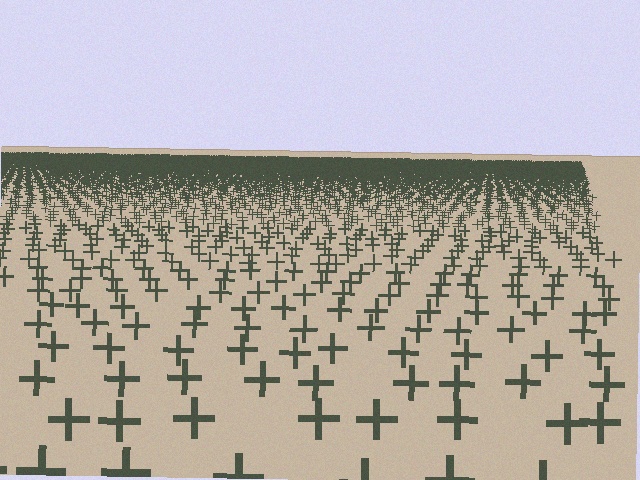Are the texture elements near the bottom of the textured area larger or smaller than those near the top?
Larger. Near the bottom, elements are closer to the viewer and appear at a bigger on-screen size.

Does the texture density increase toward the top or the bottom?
Density increases toward the top.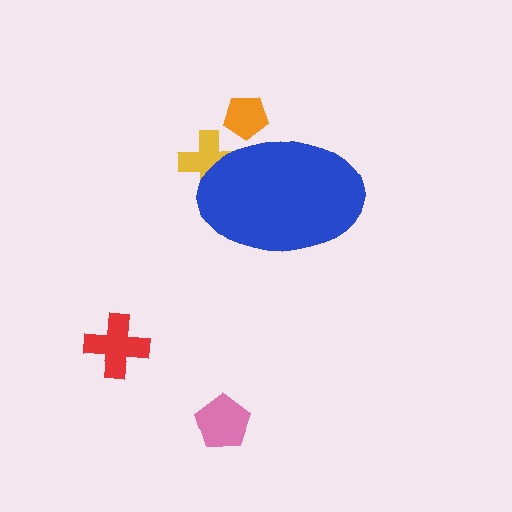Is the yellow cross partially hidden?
Yes, the yellow cross is partially hidden behind the blue ellipse.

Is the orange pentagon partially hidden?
Yes, the orange pentagon is partially hidden behind the blue ellipse.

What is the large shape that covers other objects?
A blue ellipse.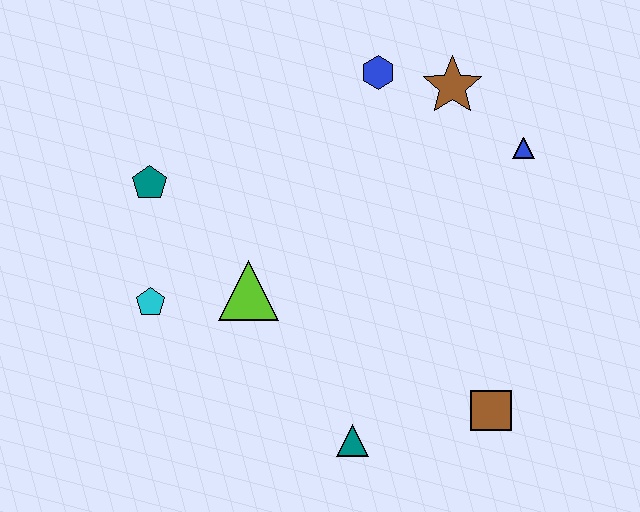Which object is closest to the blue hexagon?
The brown star is closest to the blue hexagon.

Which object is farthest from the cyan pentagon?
The blue triangle is farthest from the cyan pentagon.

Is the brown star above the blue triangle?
Yes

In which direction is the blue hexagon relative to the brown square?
The blue hexagon is above the brown square.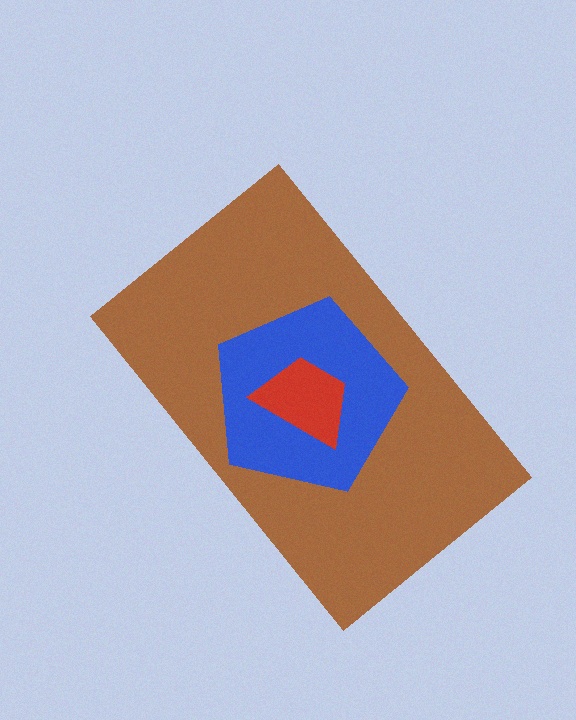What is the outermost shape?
The brown rectangle.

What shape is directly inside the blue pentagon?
The red trapezoid.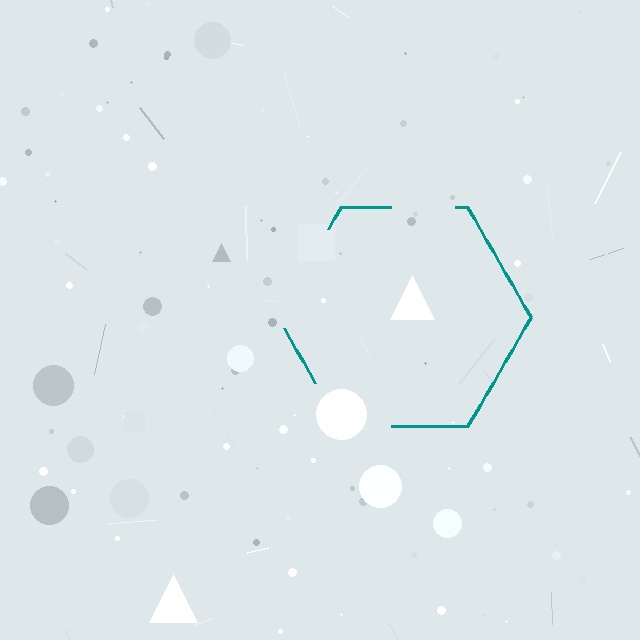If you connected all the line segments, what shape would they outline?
They would outline a hexagon.